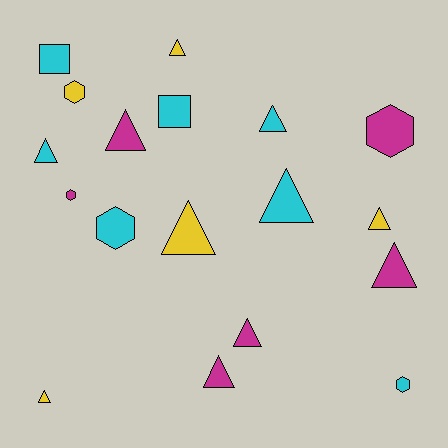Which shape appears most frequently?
Triangle, with 11 objects.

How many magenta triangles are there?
There are 4 magenta triangles.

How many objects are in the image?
There are 18 objects.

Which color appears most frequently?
Cyan, with 7 objects.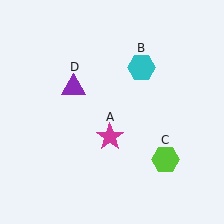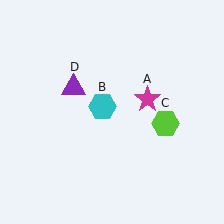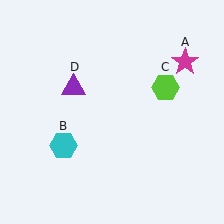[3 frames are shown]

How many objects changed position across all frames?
3 objects changed position: magenta star (object A), cyan hexagon (object B), lime hexagon (object C).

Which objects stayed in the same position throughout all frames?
Purple triangle (object D) remained stationary.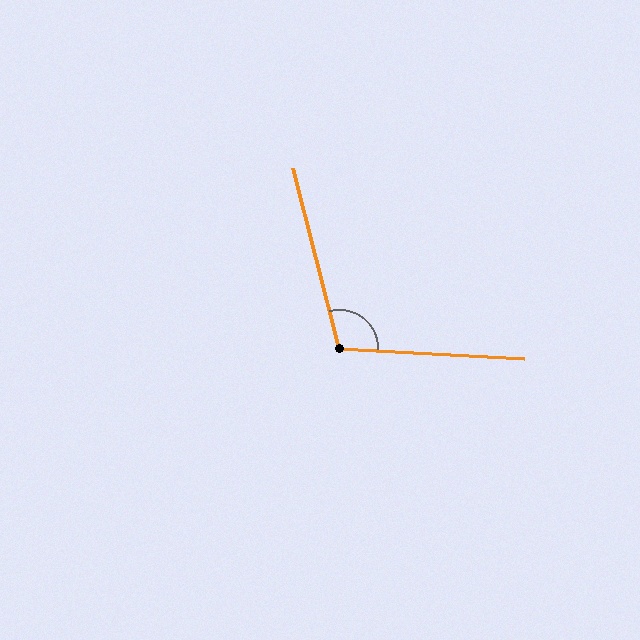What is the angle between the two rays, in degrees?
Approximately 108 degrees.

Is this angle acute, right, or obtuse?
It is obtuse.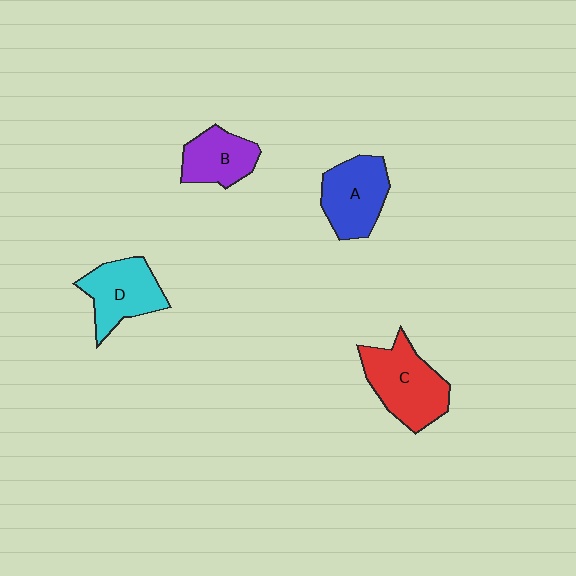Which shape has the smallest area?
Shape B (purple).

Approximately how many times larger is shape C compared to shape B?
Approximately 1.5 times.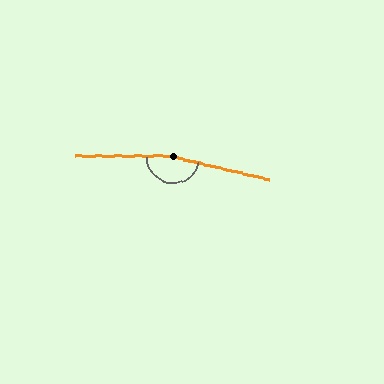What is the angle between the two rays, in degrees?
Approximately 166 degrees.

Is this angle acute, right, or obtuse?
It is obtuse.